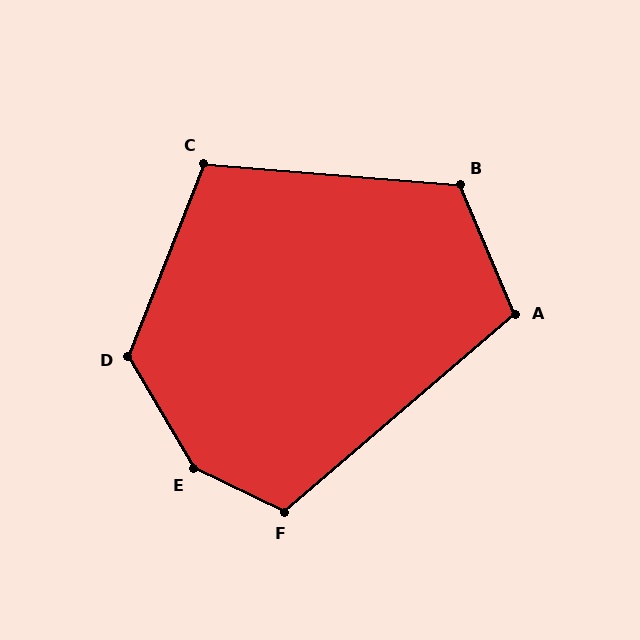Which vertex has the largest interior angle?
E, at approximately 146 degrees.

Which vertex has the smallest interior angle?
C, at approximately 107 degrees.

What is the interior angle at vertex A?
Approximately 108 degrees (obtuse).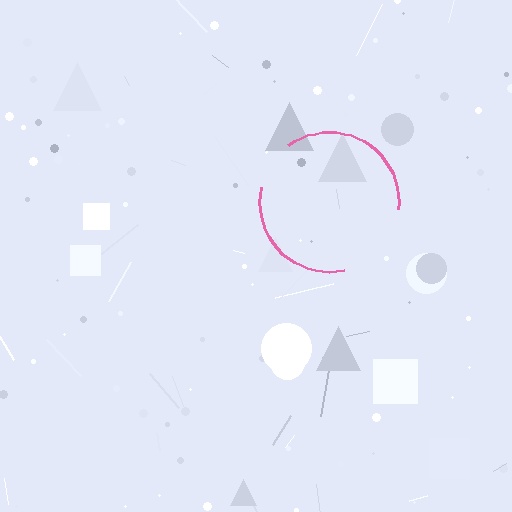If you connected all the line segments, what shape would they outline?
They would outline a circle.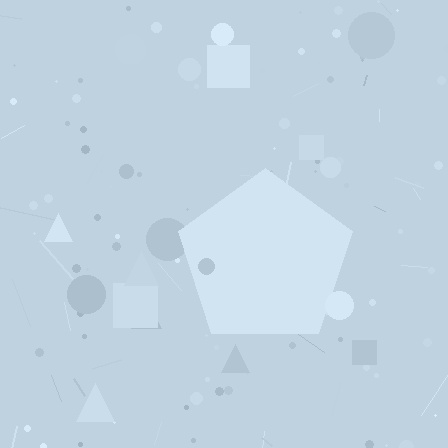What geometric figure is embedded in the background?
A pentagon is embedded in the background.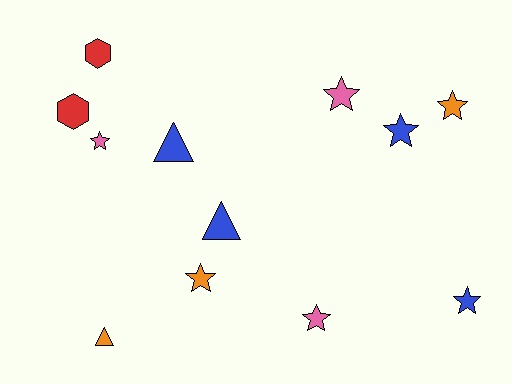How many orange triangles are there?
There is 1 orange triangle.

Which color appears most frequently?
Blue, with 4 objects.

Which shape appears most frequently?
Star, with 7 objects.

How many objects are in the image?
There are 12 objects.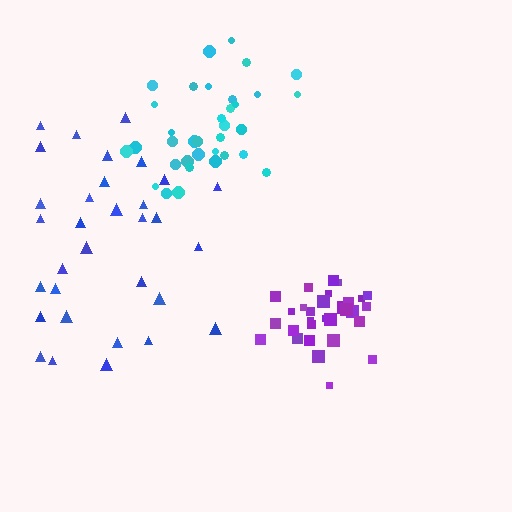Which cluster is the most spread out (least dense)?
Blue.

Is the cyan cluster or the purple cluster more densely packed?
Purple.